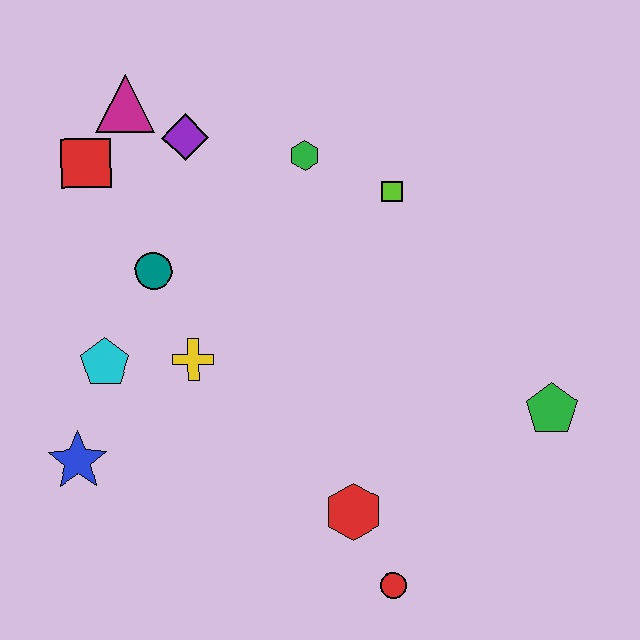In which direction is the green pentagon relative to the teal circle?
The green pentagon is to the right of the teal circle.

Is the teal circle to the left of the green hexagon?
Yes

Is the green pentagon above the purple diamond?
No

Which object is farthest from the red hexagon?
The magenta triangle is farthest from the red hexagon.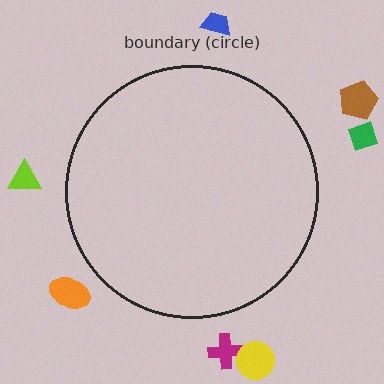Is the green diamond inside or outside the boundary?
Outside.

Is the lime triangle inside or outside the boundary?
Outside.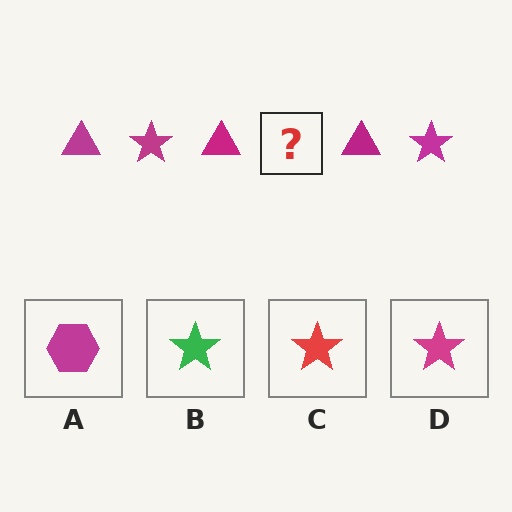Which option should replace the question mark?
Option D.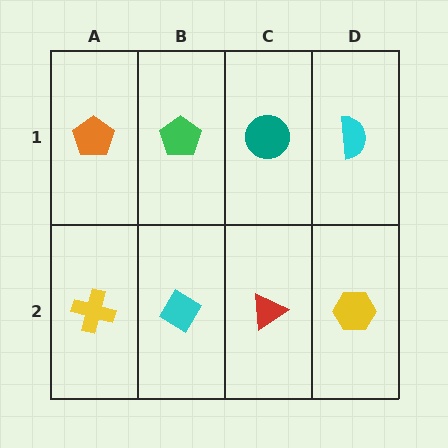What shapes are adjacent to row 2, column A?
An orange pentagon (row 1, column A), a cyan diamond (row 2, column B).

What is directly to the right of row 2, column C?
A yellow hexagon.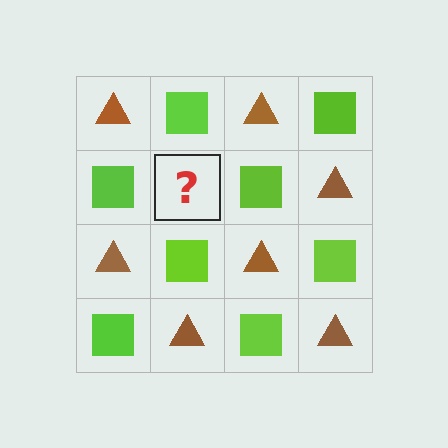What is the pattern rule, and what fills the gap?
The rule is that it alternates brown triangle and lime square in a checkerboard pattern. The gap should be filled with a brown triangle.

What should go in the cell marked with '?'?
The missing cell should contain a brown triangle.